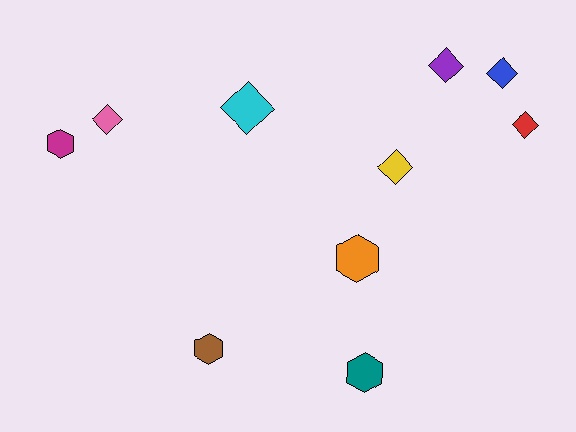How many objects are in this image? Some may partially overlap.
There are 10 objects.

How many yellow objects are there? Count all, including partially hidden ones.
There is 1 yellow object.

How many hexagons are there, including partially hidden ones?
There are 4 hexagons.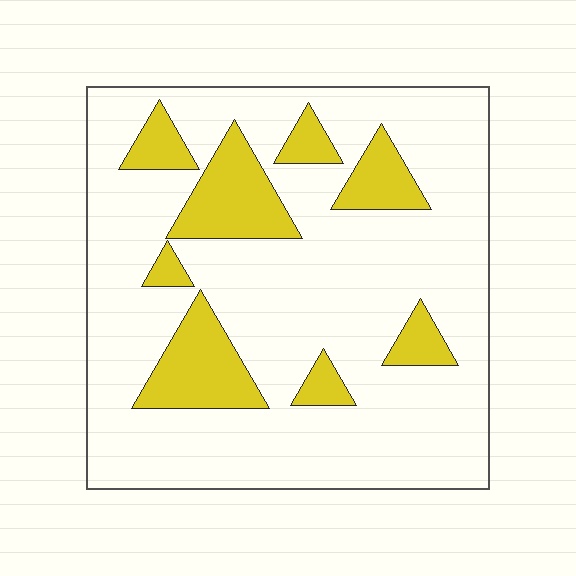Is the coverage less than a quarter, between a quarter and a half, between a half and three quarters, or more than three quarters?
Less than a quarter.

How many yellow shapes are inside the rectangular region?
8.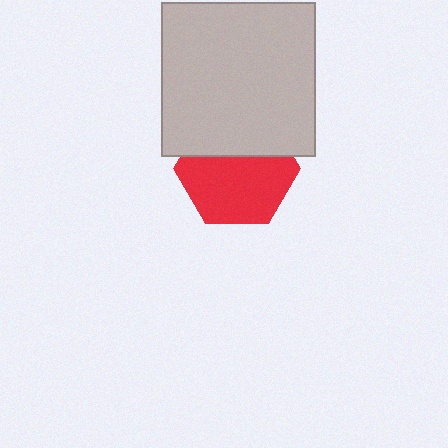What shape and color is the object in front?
The object in front is a light gray square.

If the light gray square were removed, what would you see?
You would see the complete red hexagon.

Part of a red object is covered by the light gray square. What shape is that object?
It is a hexagon.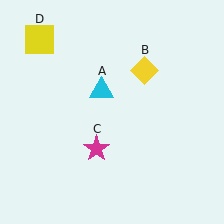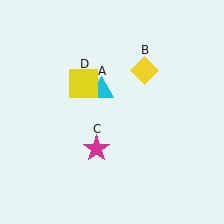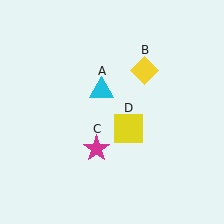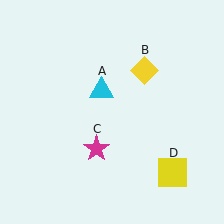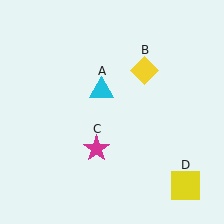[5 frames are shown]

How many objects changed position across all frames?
1 object changed position: yellow square (object D).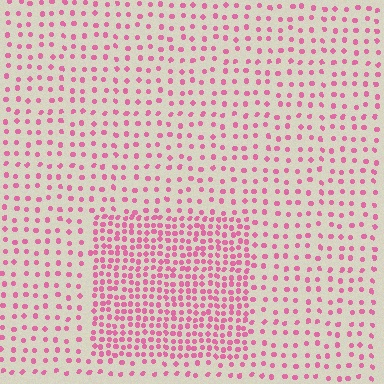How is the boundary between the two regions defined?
The boundary is defined by a change in element density (approximately 2.3x ratio). All elements are the same color, size, and shape.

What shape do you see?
I see a rectangle.